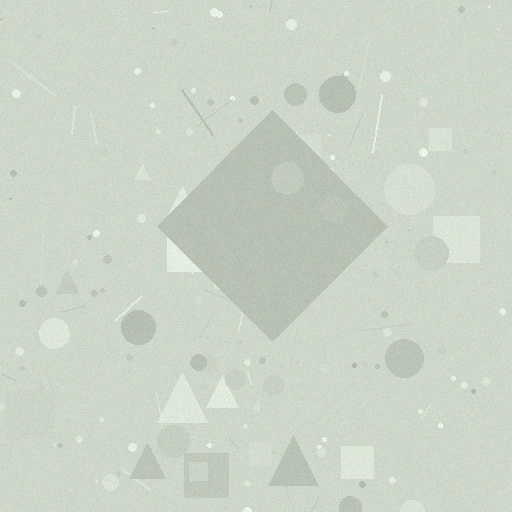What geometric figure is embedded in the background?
A diamond is embedded in the background.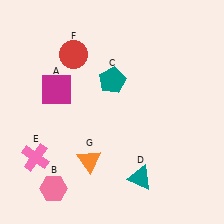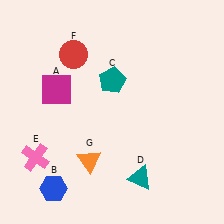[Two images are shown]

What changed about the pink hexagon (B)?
In Image 1, B is pink. In Image 2, it changed to blue.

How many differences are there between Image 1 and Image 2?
There is 1 difference between the two images.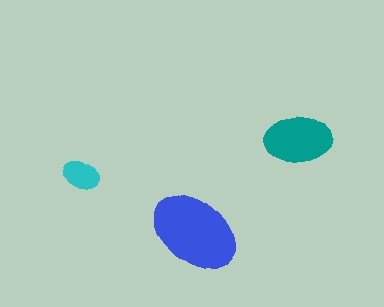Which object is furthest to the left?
The cyan ellipse is leftmost.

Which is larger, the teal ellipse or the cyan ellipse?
The teal one.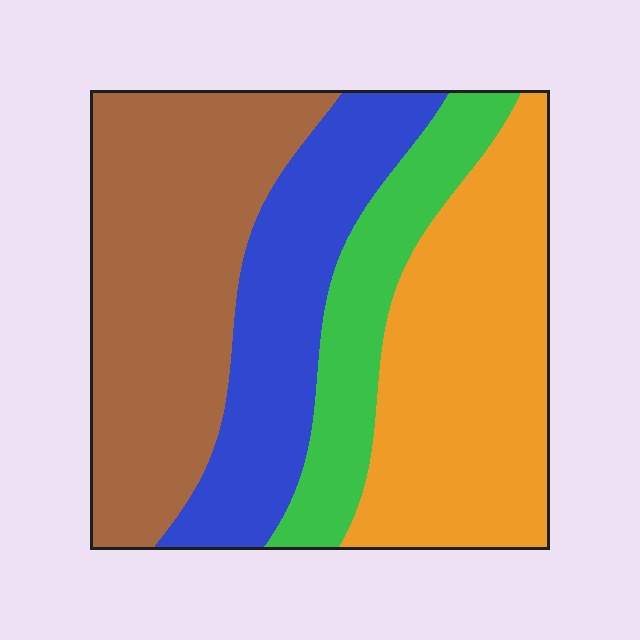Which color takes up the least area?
Green, at roughly 15%.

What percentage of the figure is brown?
Brown takes up about one third (1/3) of the figure.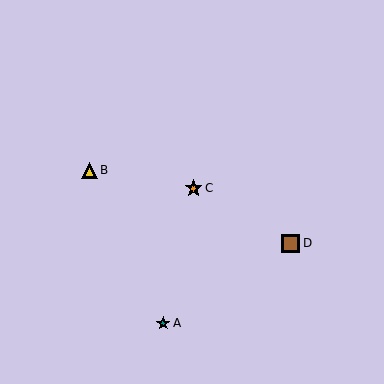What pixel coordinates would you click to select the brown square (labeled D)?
Click at (291, 243) to select the brown square D.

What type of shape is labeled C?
Shape C is an orange star.